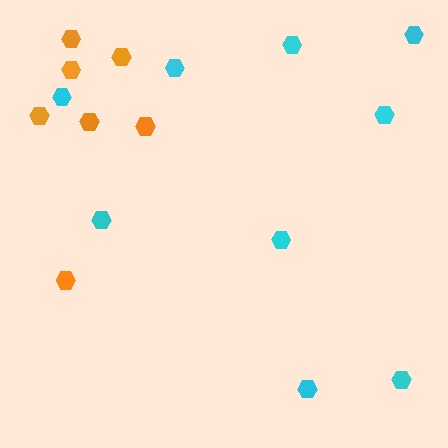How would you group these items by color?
There are 2 groups: one group of orange hexagons (7) and one group of cyan hexagons (9).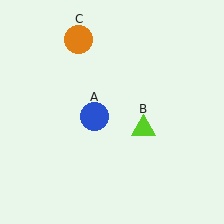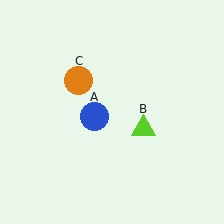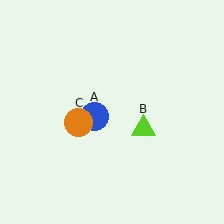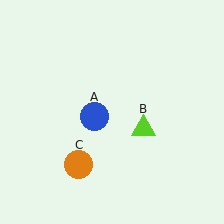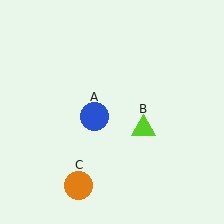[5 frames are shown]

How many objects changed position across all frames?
1 object changed position: orange circle (object C).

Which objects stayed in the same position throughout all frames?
Blue circle (object A) and lime triangle (object B) remained stationary.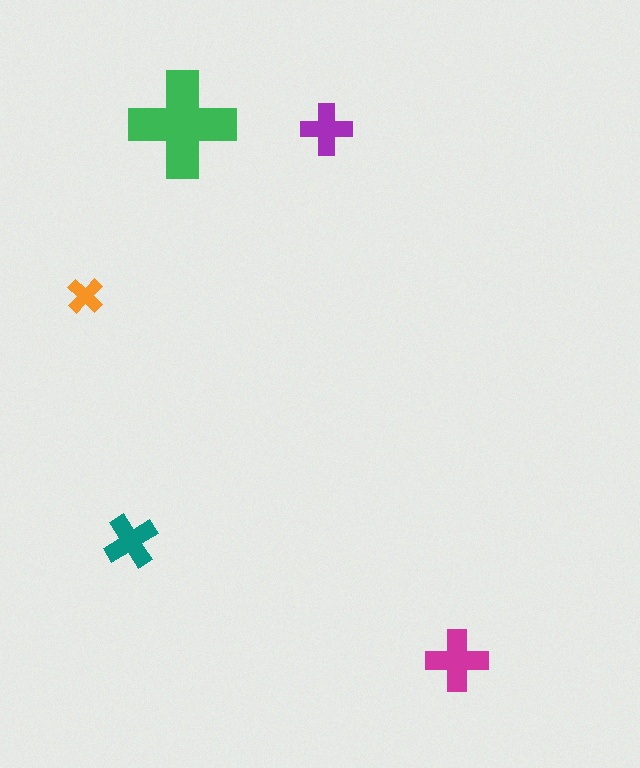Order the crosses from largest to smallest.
the green one, the magenta one, the teal one, the purple one, the orange one.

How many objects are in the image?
There are 5 objects in the image.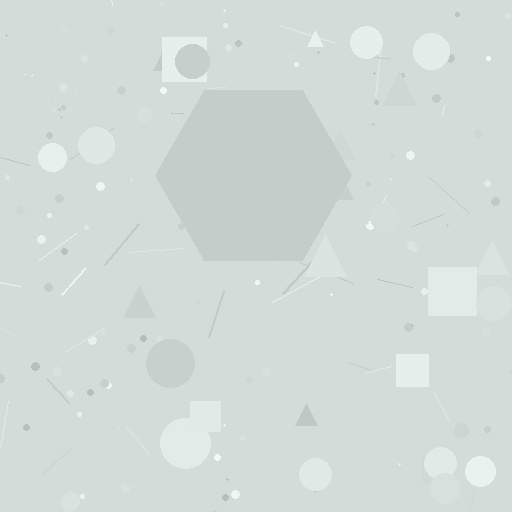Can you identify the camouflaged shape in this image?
The camouflaged shape is a hexagon.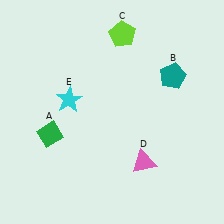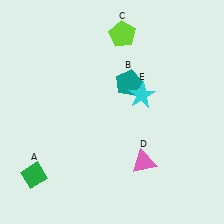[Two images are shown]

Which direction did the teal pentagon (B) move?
The teal pentagon (B) moved left.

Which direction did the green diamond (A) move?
The green diamond (A) moved down.